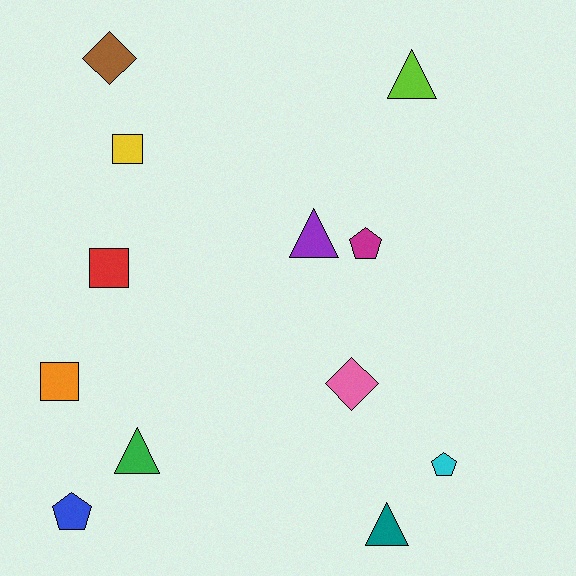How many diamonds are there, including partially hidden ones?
There are 2 diamonds.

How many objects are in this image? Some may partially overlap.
There are 12 objects.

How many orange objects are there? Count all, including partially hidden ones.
There is 1 orange object.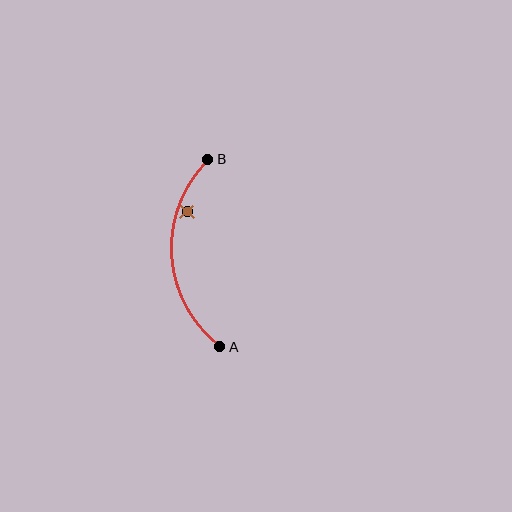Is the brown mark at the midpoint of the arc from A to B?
No — the brown mark does not lie on the arc at all. It sits slightly inside the curve.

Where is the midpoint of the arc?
The arc midpoint is the point on the curve farthest from the straight line joining A and B. It sits to the left of that line.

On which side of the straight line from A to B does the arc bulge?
The arc bulges to the left of the straight line connecting A and B.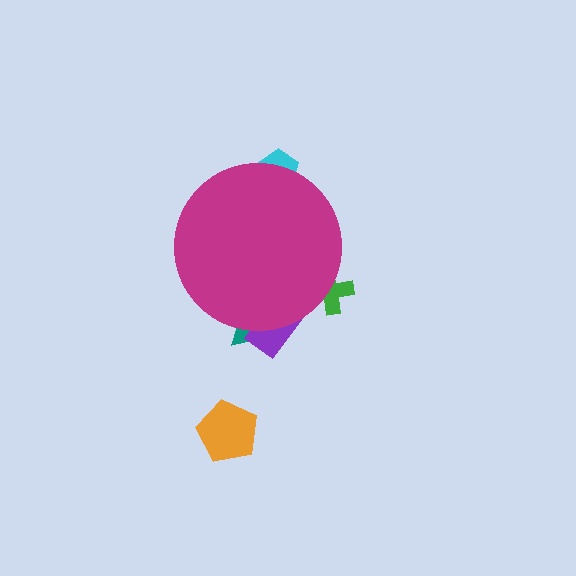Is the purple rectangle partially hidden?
Yes, the purple rectangle is partially hidden behind the magenta circle.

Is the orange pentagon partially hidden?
No, the orange pentagon is fully visible.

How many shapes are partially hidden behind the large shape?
4 shapes are partially hidden.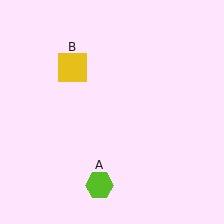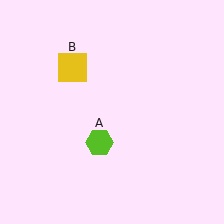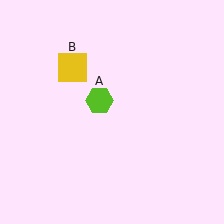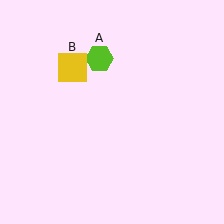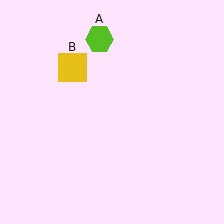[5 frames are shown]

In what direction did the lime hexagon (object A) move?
The lime hexagon (object A) moved up.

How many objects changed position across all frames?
1 object changed position: lime hexagon (object A).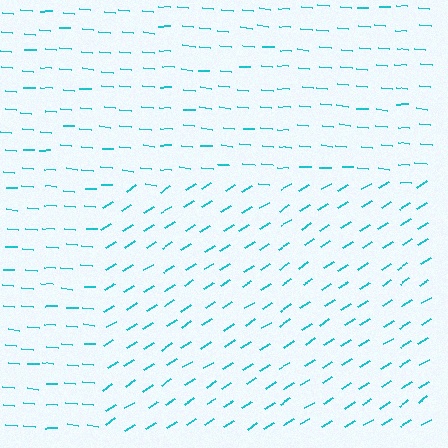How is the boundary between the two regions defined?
The boundary is defined purely by a change in line orientation (approximately 37 degrees difference). All lines are the same color and thickness.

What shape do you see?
I see a rectangle.